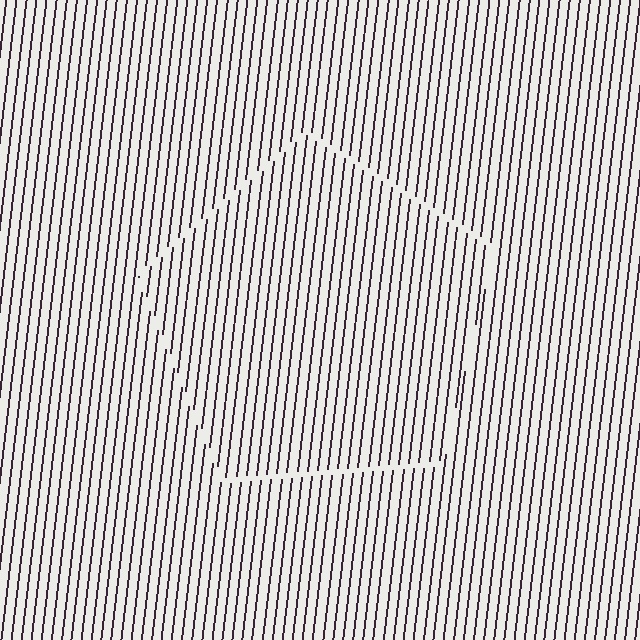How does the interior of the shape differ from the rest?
The interior of the shape contains the same grating, shifted by half a period — the contour is defined by the phase discontinuity where line-ends from the inner and outer gratings abut.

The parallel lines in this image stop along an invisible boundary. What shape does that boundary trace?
An illusory pentagon. The interior of the shape contains the same grating, shifted by half a period — the contour is defined by the phase discontinuity where line-ends from the inner and outer gratings abut.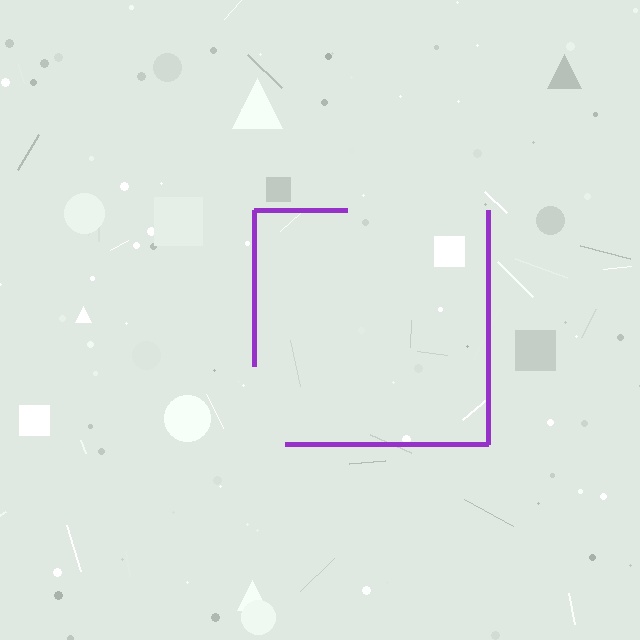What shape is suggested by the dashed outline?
The dashed outline suggests a square.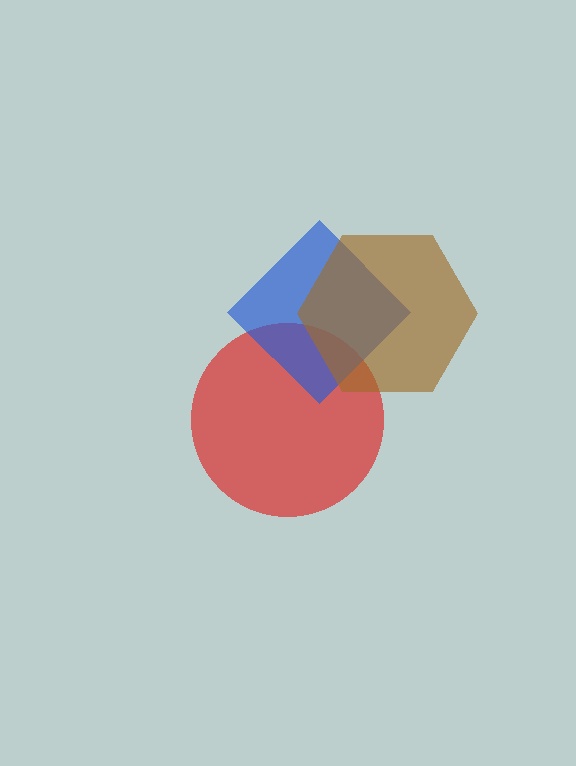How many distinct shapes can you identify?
There are 3 distinct shapes: a red circle, a blue diamond, a brown hexagon.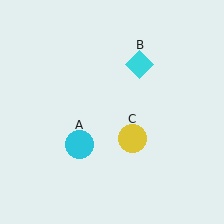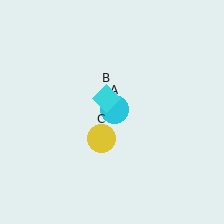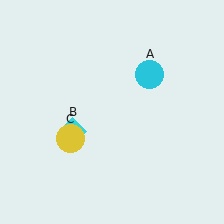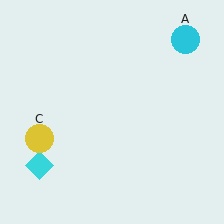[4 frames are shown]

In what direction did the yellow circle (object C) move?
The yellow circle (object C) moved left.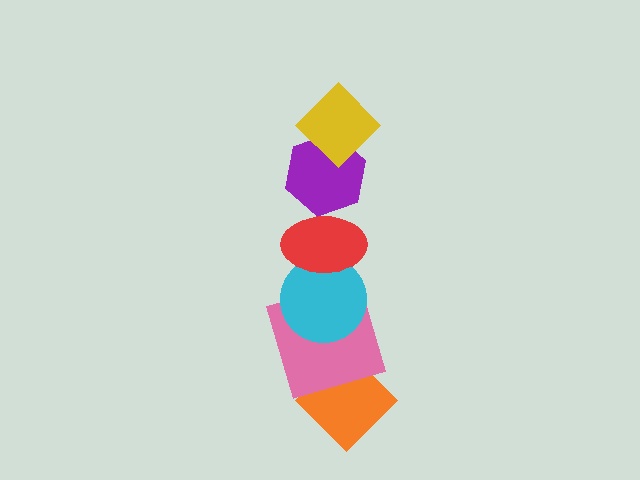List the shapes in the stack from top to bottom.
From top to bottom: the yellow diamond, the purple hexagon, the red ellipse, the cyan circle, the pink square, the orange diamond.